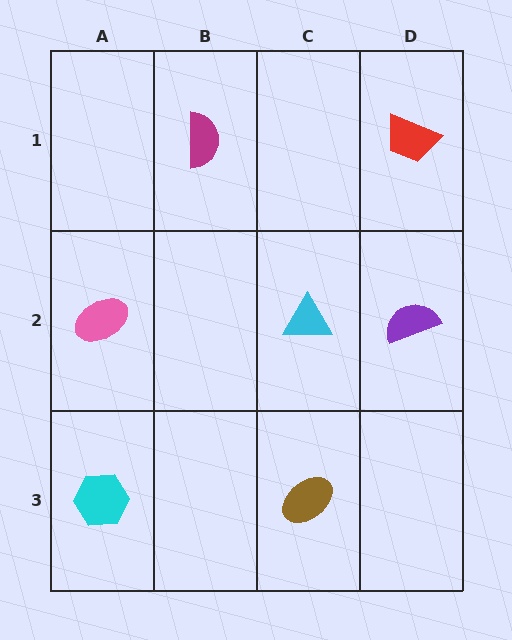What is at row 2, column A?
A pink ellipse.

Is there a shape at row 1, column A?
No, that cell is empty.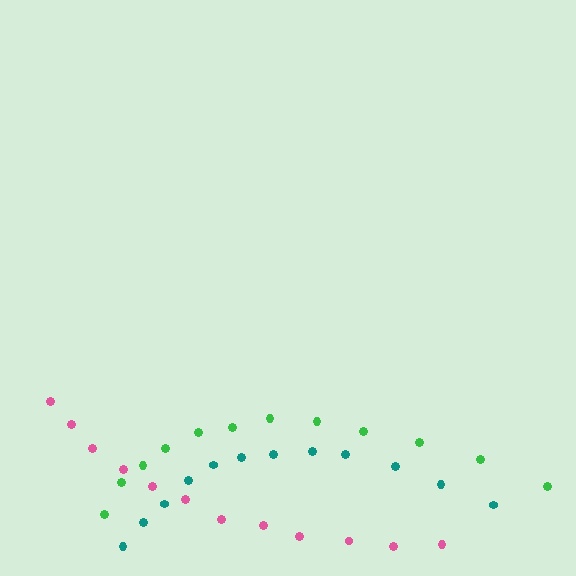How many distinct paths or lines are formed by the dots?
There are 3 distinct paths.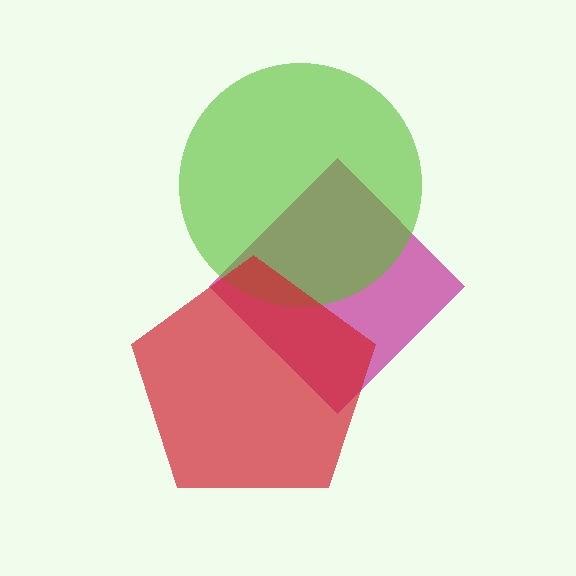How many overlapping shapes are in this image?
There are 3 overlapping shapes in the image.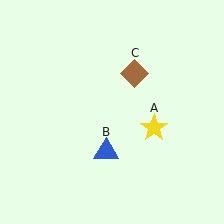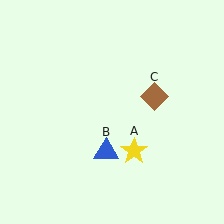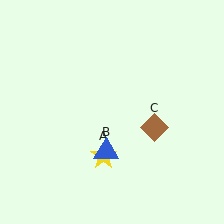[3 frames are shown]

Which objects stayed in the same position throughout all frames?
Blue triangle (object B) remained stationary.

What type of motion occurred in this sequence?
The yellow star (object A), brown diamond (object C) rotated clockwise around the center of the scene.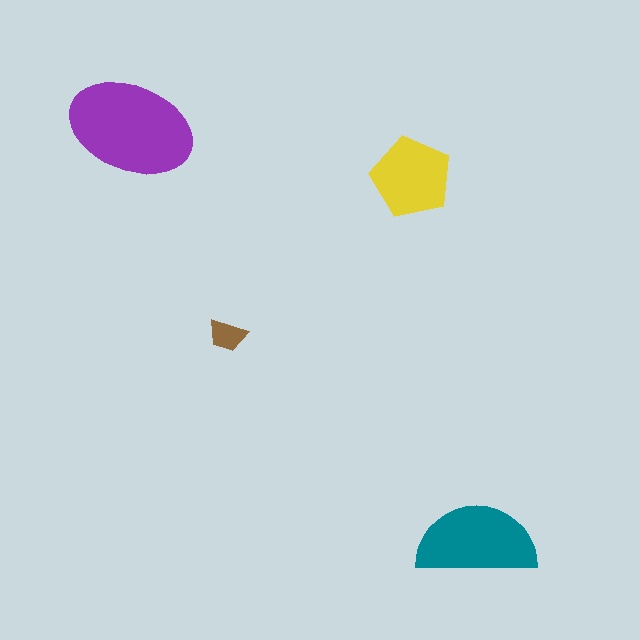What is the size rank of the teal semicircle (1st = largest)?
2nd.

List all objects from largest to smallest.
The purple ellipse, the teal semicircle, the yellow pentagon, the brown trapezoid.